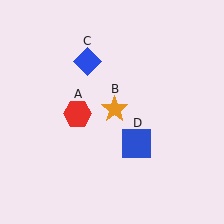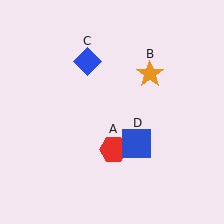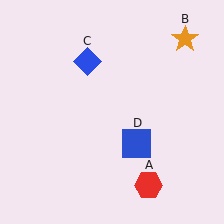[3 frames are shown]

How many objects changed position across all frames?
2 objects changed position: red hexagon (object A), orange star (object B).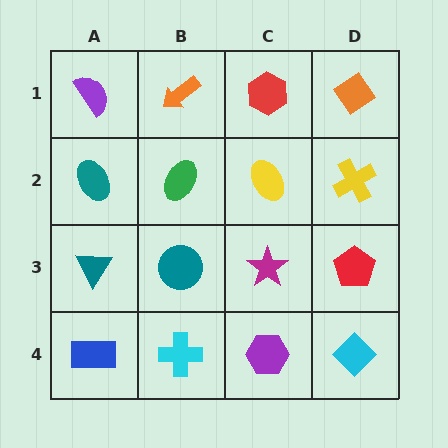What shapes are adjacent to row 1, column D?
A yellow cross (row 2, column D), a red hexagon (row 1, column C).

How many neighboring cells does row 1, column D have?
2.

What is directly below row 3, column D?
A cyan diamond.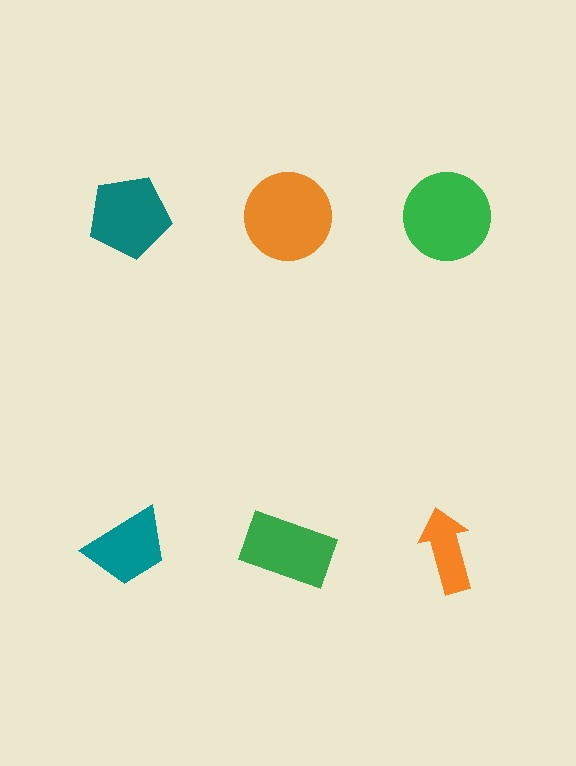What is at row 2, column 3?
An orange arrow.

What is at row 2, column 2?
A green rectangle.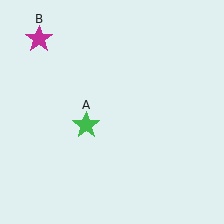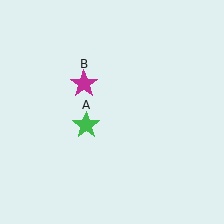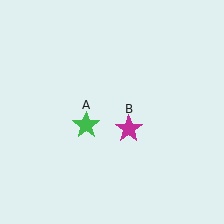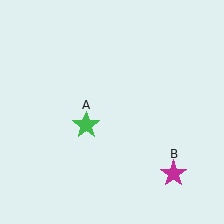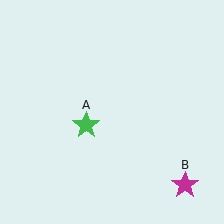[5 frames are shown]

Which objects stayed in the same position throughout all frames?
Green star (object A) remained stationary.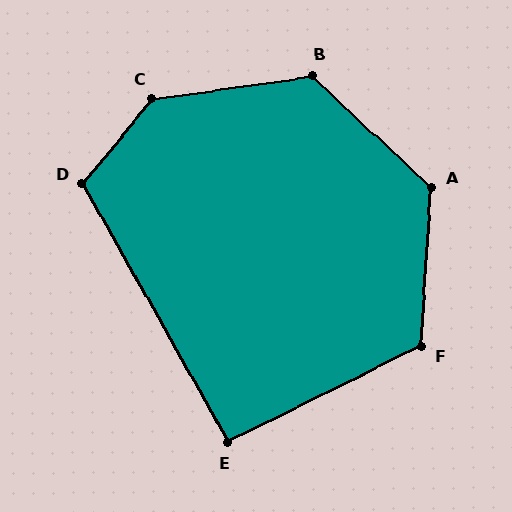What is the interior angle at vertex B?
Approximately 129 degrees (obtuse).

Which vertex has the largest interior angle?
C, at approximately 138 degrees.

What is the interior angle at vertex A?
Approximately 129 degrees (obtuse).